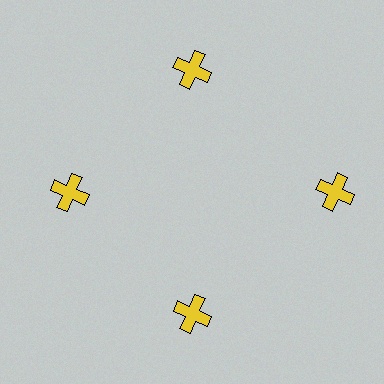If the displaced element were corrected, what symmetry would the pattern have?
It would have 4-fold rotational symmetry — the pattern would map onto itself every 90 degrees.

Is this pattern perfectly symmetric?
No. The 4 yellow crosses are arranged in a ring, but one element near the 3 o'clock position is pushed outward from the center, breaking the 4-fold rotational symmetry.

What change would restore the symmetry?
The symmetry would be restored by moving it inward, back onto the ring so that all 4 crosses sit at equal angles and equal distance from the center.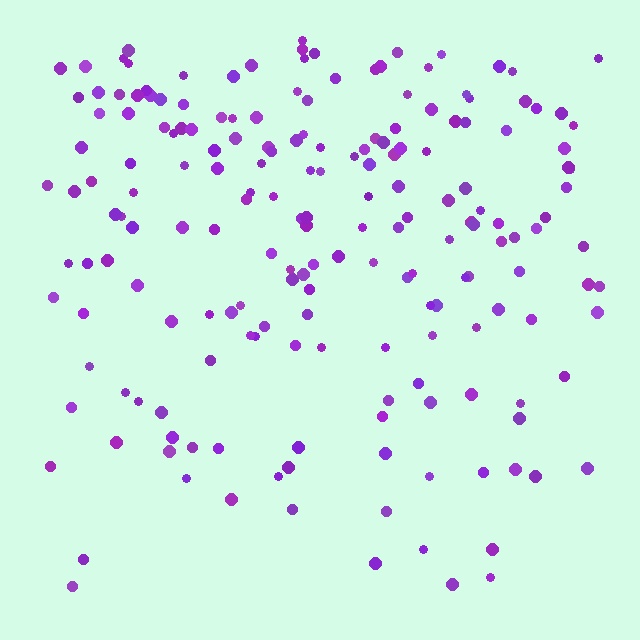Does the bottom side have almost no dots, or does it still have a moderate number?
Still a moderate number, just noticeably fewer than the top.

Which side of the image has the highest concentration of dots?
The top.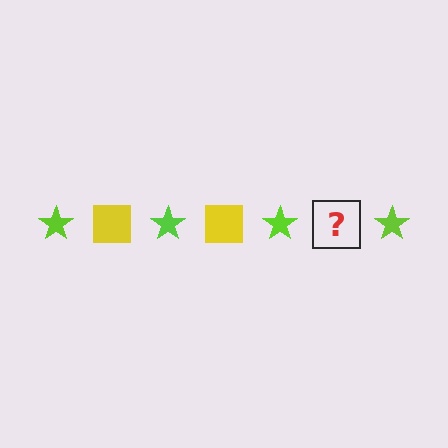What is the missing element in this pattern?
The missing element is a yellow square.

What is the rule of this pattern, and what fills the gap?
The rule is that the pattern alternates between lime star and yellow square. The gap should be filled with a yellow square.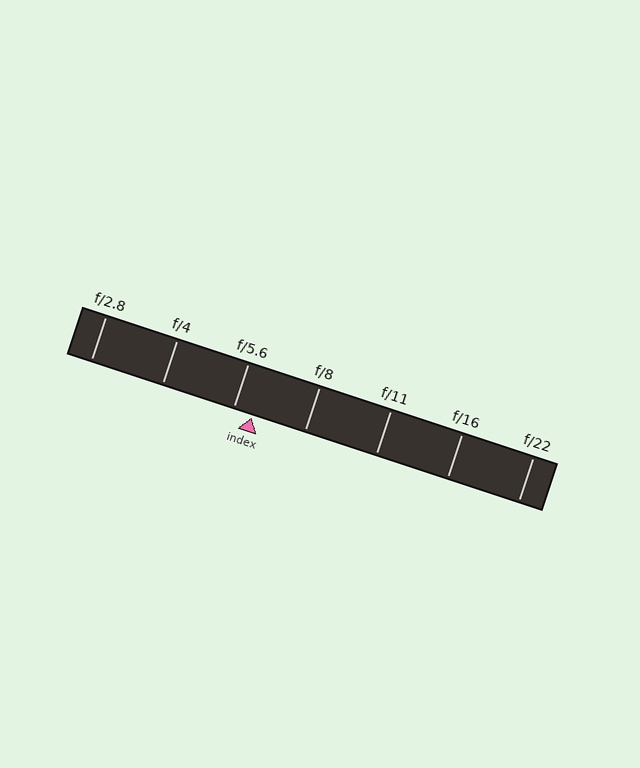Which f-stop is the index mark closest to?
The index mark is closest to f/5.6.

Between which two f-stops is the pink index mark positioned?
The index mark is between f/5.6 and f/8.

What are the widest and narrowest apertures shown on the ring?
The widest aperture shown is f/2.8 and the narrowest is f/22.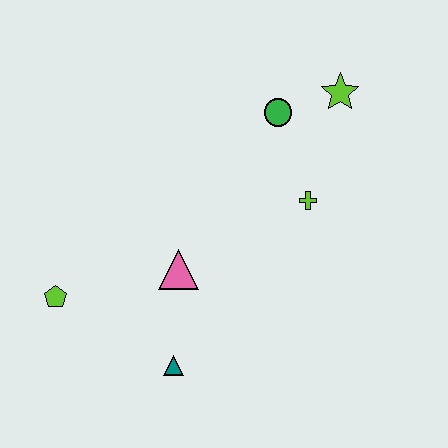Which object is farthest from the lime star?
The lime pentagon is farthest from the lime star.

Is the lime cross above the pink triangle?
Yes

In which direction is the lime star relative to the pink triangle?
The lime star is above the pink triangle.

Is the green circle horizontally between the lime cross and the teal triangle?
Yes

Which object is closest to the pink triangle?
The teal triangle is closest to the pink triangle.